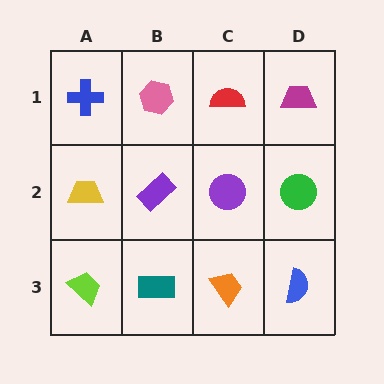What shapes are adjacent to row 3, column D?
A green circle (row 2, column D), an orange trapezoid (row 3, column C).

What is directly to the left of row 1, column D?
A red semicircle.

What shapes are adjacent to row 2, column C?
A red semicircle (row 1, column C), an orange trapezoid (row 3, column C), a purple rectangle (row 2, column B), a green circle (row 2, column D).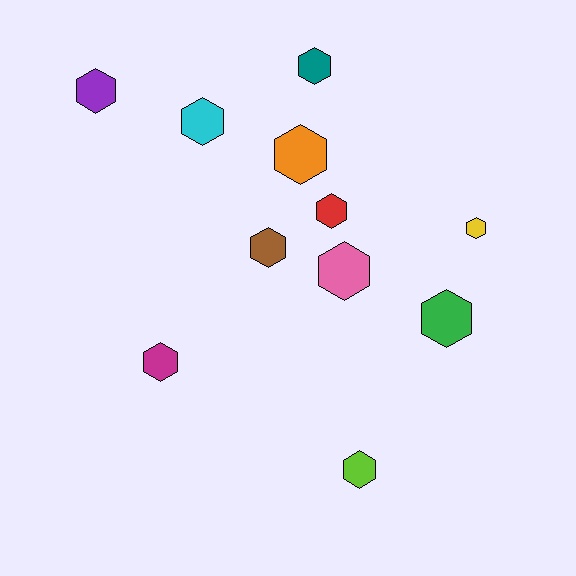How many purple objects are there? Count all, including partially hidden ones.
There is 1 purple object.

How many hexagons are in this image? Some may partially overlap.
There are 11 hexagons.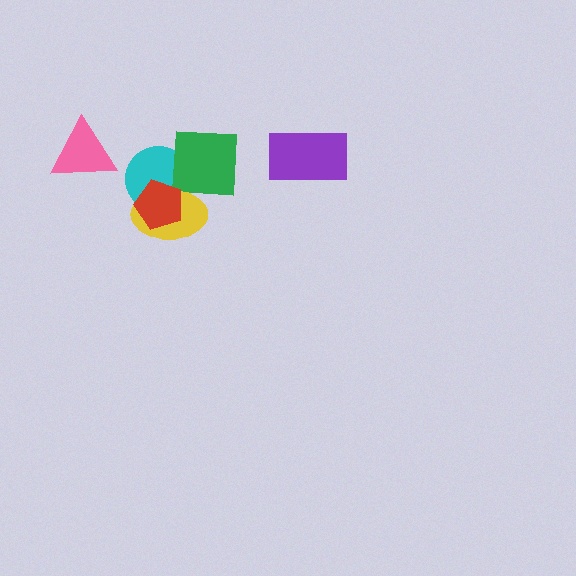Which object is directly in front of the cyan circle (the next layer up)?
The green square is directly in front of the cyan circle.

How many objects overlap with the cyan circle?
3 objects overlap with the cyan circle.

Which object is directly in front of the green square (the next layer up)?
The yellow ellipse is directly in front of the green square.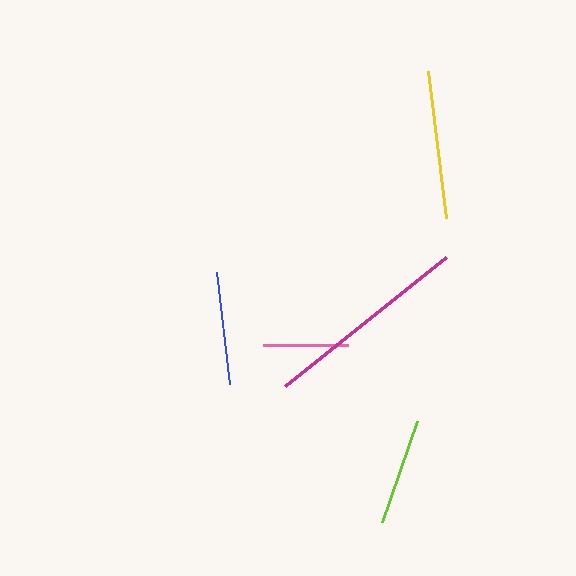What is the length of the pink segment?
The pink segment is approximately 84 pixels long.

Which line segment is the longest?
The magenta line is the longest at approximately 207 pixels.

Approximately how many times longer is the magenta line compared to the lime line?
The magenta line is approximately 1.9 times the length of the lime line.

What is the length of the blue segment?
The blue segment is approximately 113 pixels long.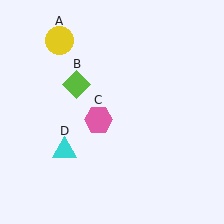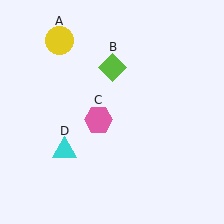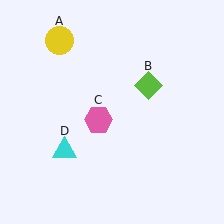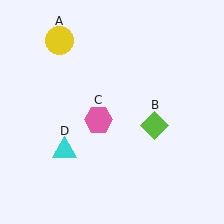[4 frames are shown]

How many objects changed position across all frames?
1 object changed position: lime diamond (object B).